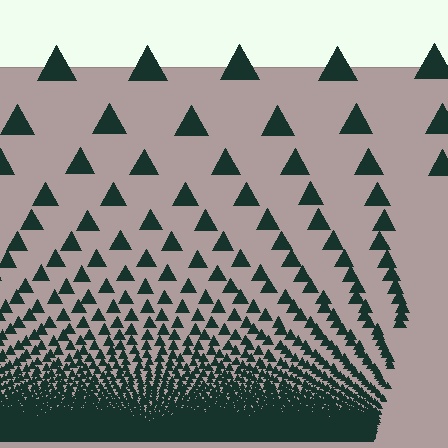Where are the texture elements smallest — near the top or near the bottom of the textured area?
Near the bottom.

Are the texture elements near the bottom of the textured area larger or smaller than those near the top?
Smaller. The gradient is inverted — elements near the bottom are smaller and denser.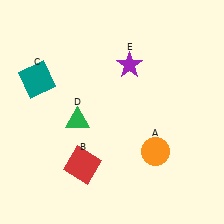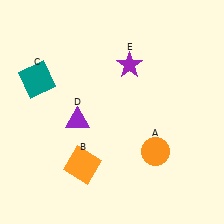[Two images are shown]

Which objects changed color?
B changed from red to orange. D changed from green to purple.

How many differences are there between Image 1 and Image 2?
There are 2 differences between the two images.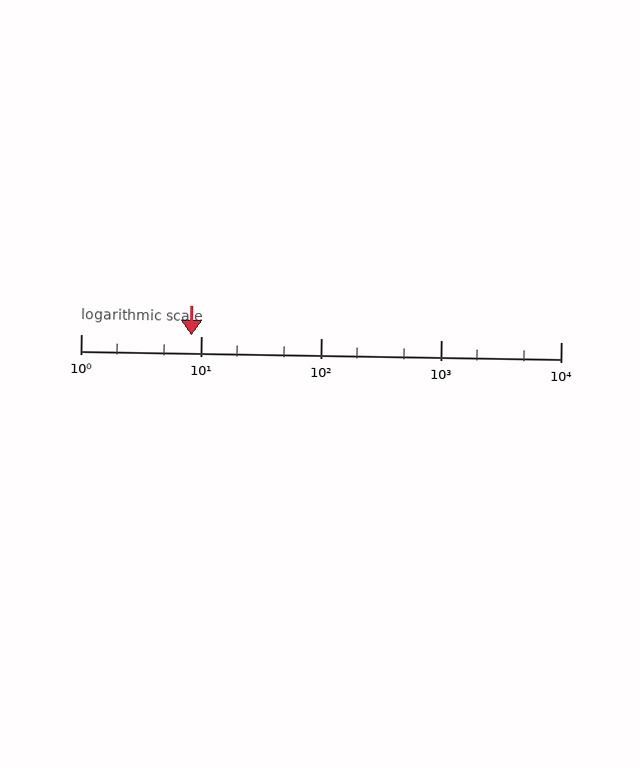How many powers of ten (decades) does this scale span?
The scale spans 4 decades, from 1 to 10000.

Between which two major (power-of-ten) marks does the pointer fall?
The pointer is between 1 and 10.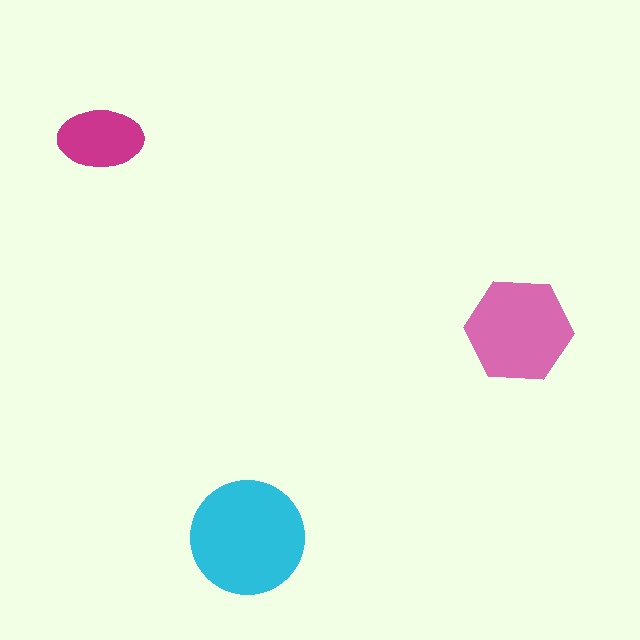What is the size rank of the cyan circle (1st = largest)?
1st.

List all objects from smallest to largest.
The magenta ellipse, the pink hexagon, the cyan circle.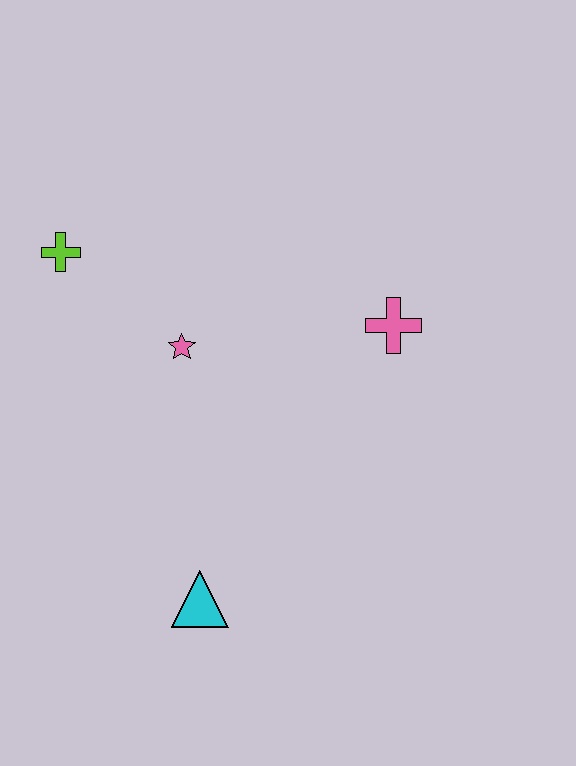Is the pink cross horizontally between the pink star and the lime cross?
No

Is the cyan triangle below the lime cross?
Yes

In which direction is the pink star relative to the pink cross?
The pink star is to the left of the pink cross.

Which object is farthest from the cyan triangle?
The lime cross is farthest from the cyan triangle.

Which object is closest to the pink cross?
The pink star is closest to the pink cross.